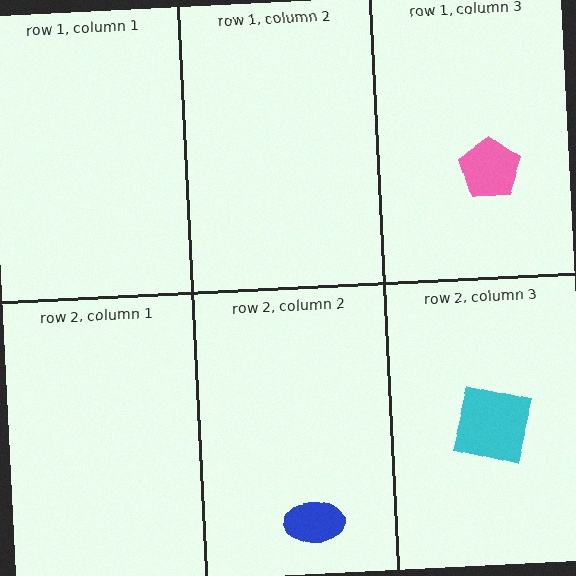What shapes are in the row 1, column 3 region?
The pink pentagon.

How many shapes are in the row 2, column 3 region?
1.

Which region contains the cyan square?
The row 2, column 3 region.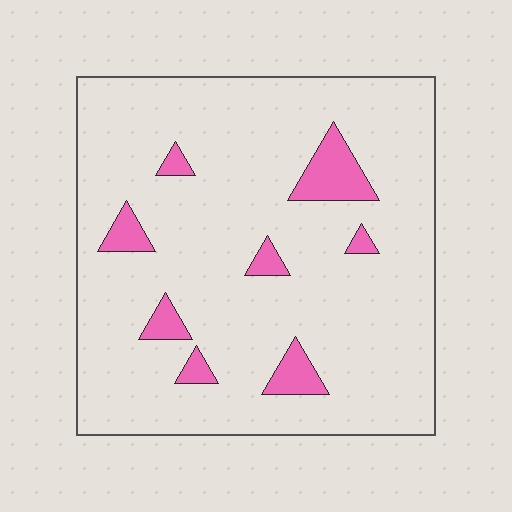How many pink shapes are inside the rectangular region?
8.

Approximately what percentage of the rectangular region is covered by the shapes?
Approximately 10%.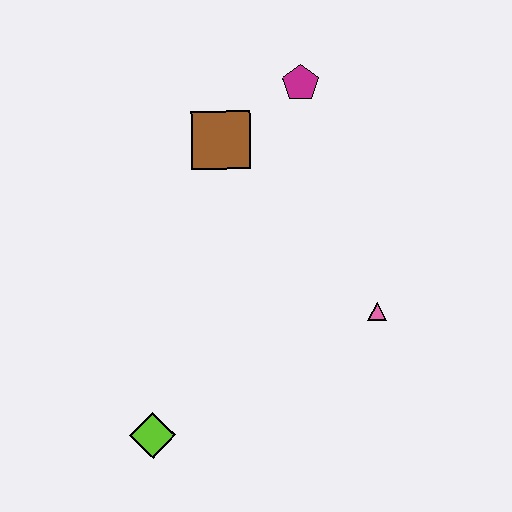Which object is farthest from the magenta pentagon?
The lime diamond is farthest from the magenta pentagon.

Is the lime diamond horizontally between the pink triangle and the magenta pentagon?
No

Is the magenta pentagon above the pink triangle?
Yes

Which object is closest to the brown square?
The magenta pentagon is closest to the brown square.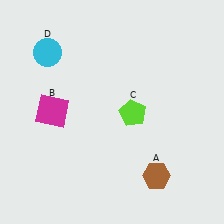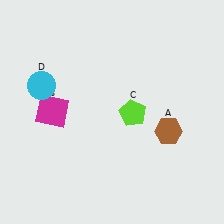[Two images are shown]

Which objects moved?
The objects that moved are: the brown hexagon (A), the cyan circle (D).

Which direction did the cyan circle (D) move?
The cyan circle (D) moved down.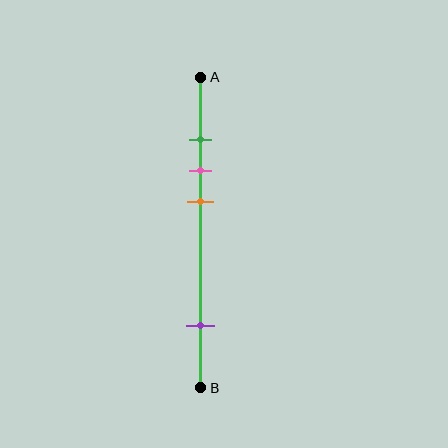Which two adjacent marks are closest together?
The green and pink marks are the closest adjacent pair.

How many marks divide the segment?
There are 4 marks dividing the segment.